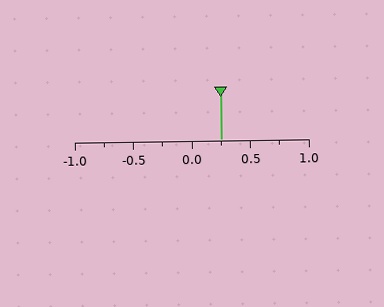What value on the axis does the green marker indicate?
The marker indicates approximately 0.25.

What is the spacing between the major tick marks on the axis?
The major ticks are spaced 0.5 apart.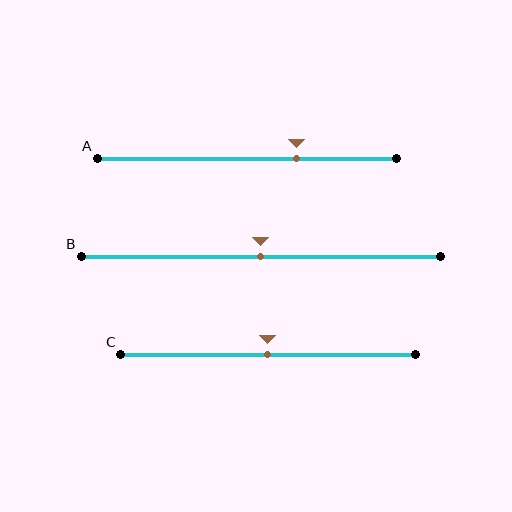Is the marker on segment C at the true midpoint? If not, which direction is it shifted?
Yes, the marker on segment C is at the true midpoint.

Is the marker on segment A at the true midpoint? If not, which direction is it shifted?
No, the marker on segment A is shifted to the right by about 16% of the segment length.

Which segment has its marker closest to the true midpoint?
Segment B has its marker closest to the true midpoint.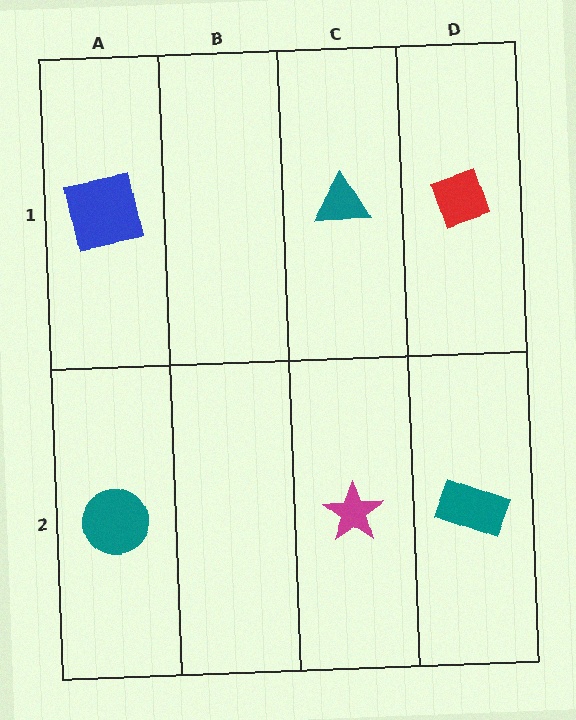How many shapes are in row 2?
3 shapes.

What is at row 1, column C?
A teal triangle.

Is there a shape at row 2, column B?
No, that cell is empty.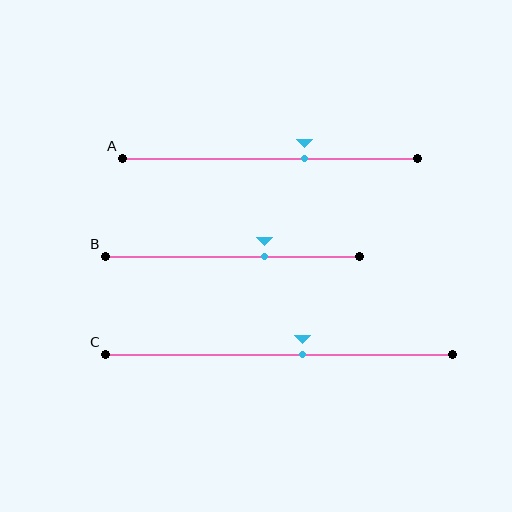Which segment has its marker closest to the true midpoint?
Segment C has its marker closest to the true midpoint.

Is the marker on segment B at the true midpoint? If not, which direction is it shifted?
No, the marker on segment B is shifted to the right by about 13% of the segment length.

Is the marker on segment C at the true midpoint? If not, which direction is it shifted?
No, the marker on segment C is shifted to the right by about 7% of the segment length.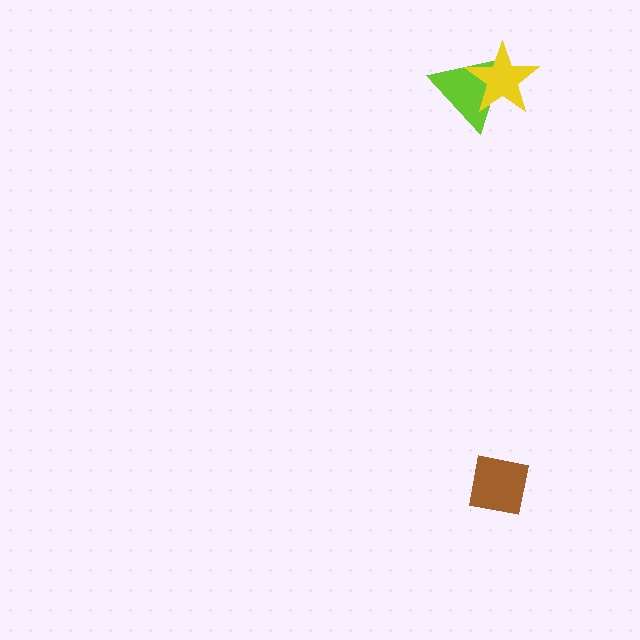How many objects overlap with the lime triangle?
1 object overlaps with the lime triangle.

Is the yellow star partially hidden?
No, no other shape covers it.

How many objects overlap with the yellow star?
1 object overlaps with the yellow star.